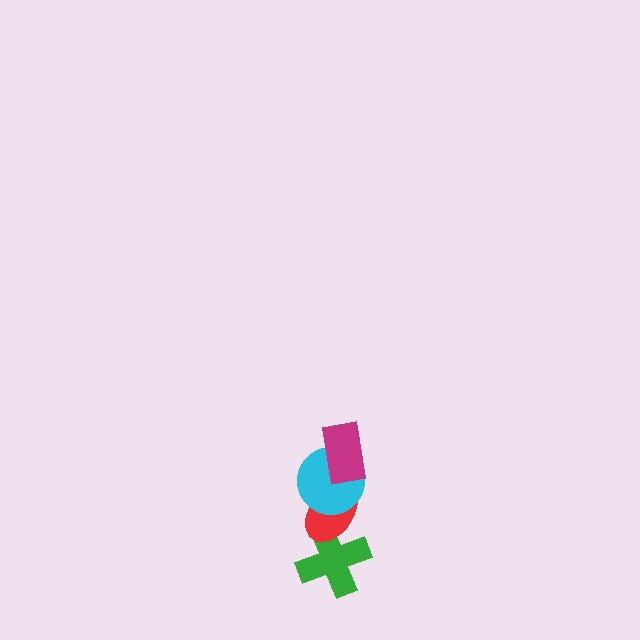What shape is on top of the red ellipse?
The cyan circle is on top of the red ellipse.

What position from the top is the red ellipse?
The red ellipse is 3rd from the top.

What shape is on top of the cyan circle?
The magenta rectangle is on top of the cyan circle.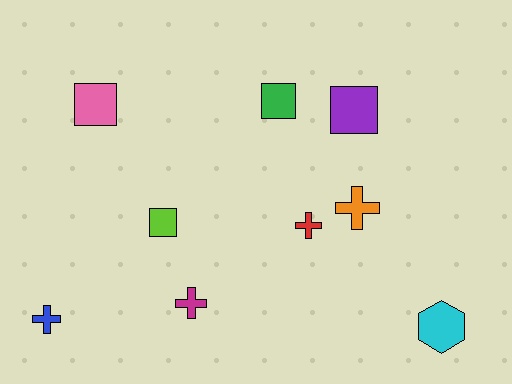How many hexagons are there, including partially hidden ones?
There is 1 hexagon.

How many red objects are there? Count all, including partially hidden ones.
There is 1 red object.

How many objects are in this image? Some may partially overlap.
There are 9 objects.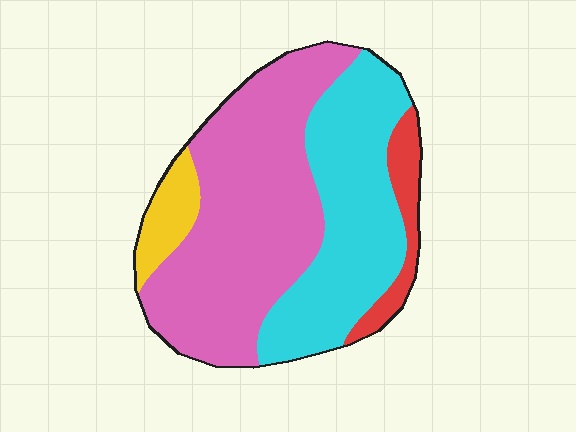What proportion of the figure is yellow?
Yellow covers around 5% of the figure.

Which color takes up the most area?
Pink, at roughly 50%.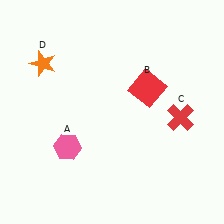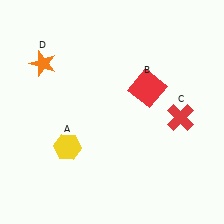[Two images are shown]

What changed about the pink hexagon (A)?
In Image 1, A is pink. In Image 2, it changed to yellow.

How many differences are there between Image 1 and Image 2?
There is 1 difference between the two images.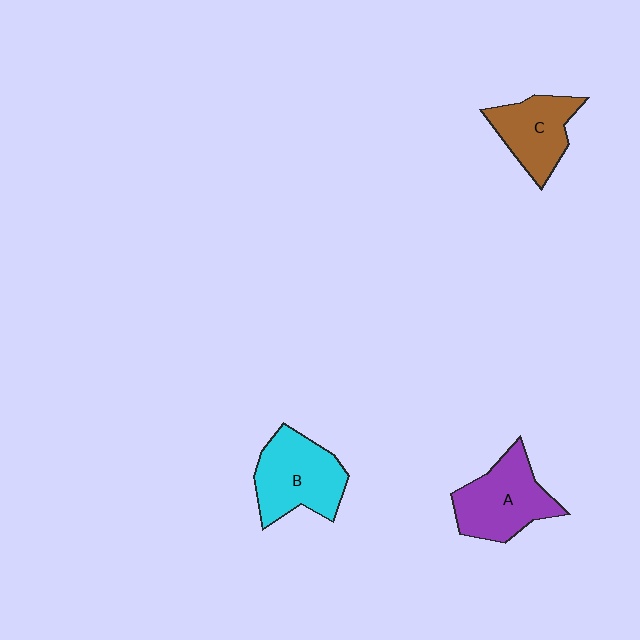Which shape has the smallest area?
Shape C (brown).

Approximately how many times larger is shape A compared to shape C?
Approximately 1.2 times.